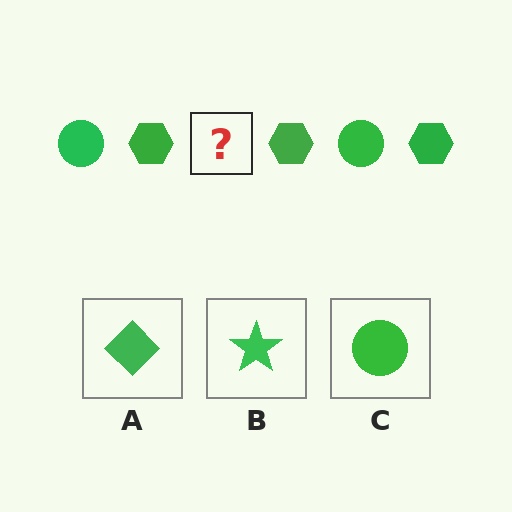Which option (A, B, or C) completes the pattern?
C.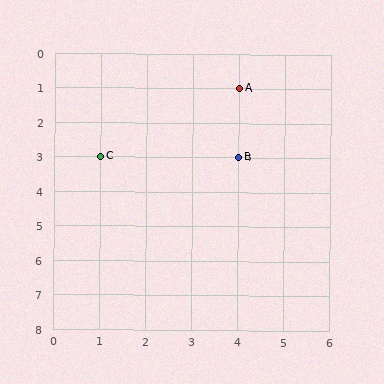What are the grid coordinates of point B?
Point B is at grid coordinates (4, 3).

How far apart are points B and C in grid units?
Points B and C are 3 columns apart.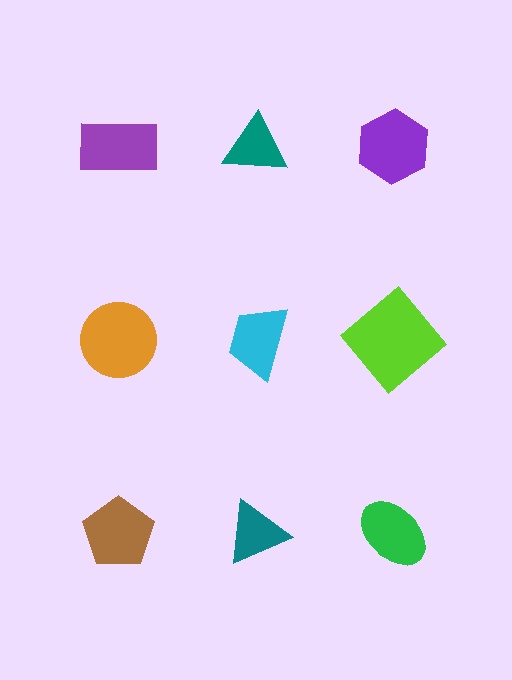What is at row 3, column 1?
A brown pentagon.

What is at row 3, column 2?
A teal triangle.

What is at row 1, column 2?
A teal triangle.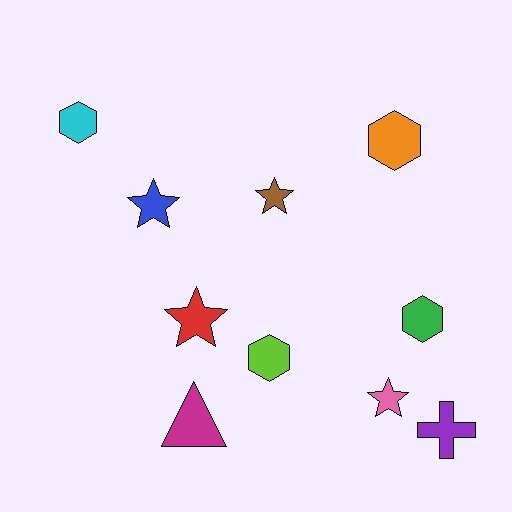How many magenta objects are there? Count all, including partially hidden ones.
There is 1 magenta object.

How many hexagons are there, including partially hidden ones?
There are 4 hexagons.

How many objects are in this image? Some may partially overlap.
There are 10 objects.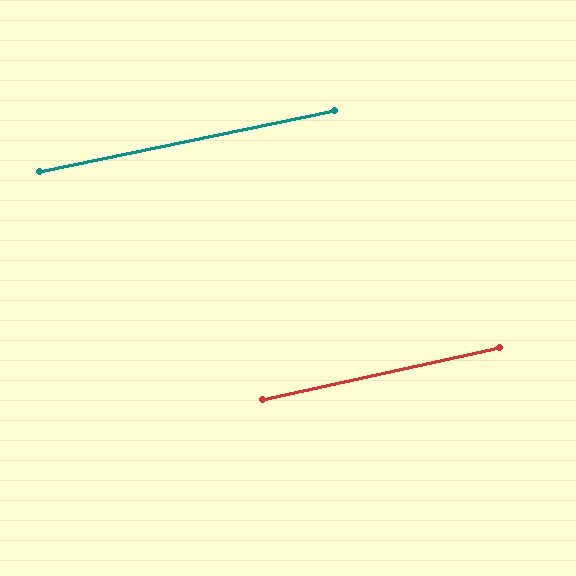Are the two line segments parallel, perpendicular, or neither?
Parallel — their directions differ by only 0.5°.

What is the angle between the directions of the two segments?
Approximately 1 degree.